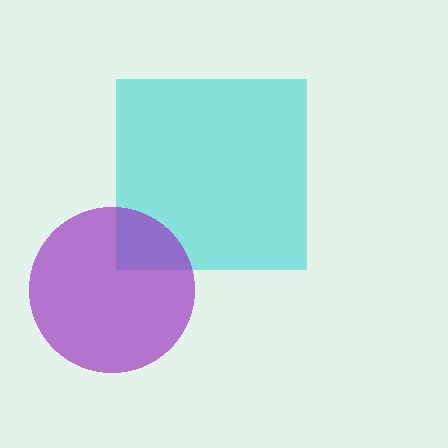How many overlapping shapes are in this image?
There are 2 overlapping shapes in the image.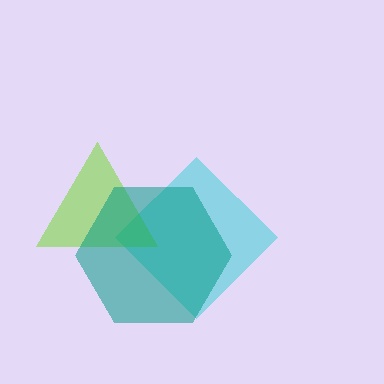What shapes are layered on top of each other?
The layered shapes are: a cyan diamond, a lime triangle, a teal hexagon.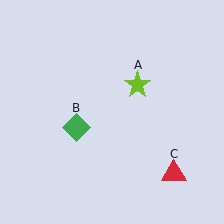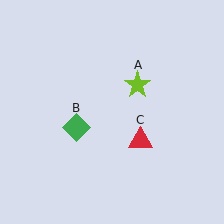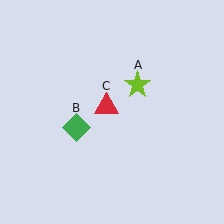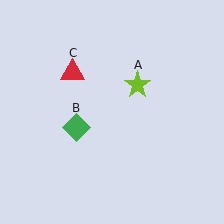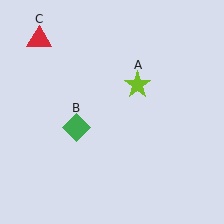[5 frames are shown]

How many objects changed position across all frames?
1 object changed position: red triangle (object C).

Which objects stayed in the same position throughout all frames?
Lime star (object A) and green diamond (object B) remained stationary.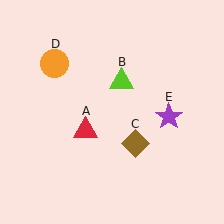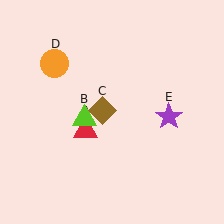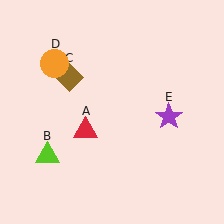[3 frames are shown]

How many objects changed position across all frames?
2 objects changed position: lime triangle (object B), brown diamond (object C).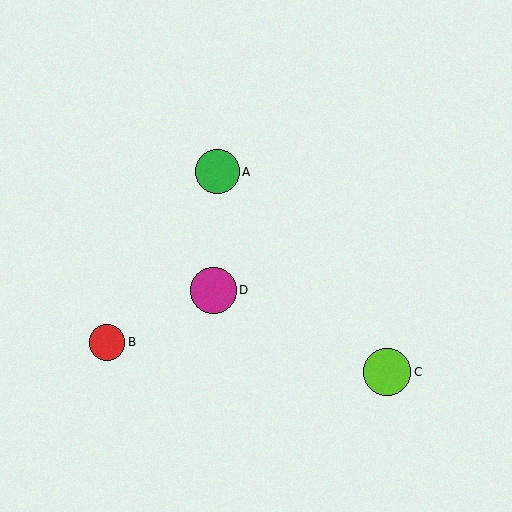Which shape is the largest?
The lime circle (labeled C) is the largest.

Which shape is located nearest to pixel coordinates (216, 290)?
The magenta circle (labeled D) at (213, 291) is nearest to that location.